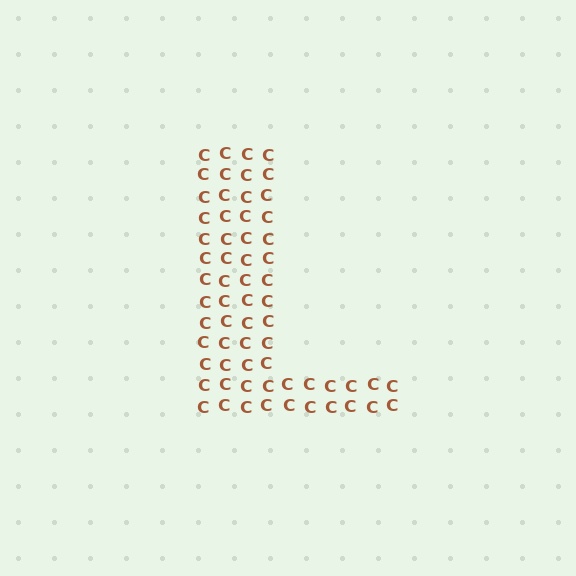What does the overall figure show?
The overall figure shows the letter L.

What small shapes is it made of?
It is made of small letter C's.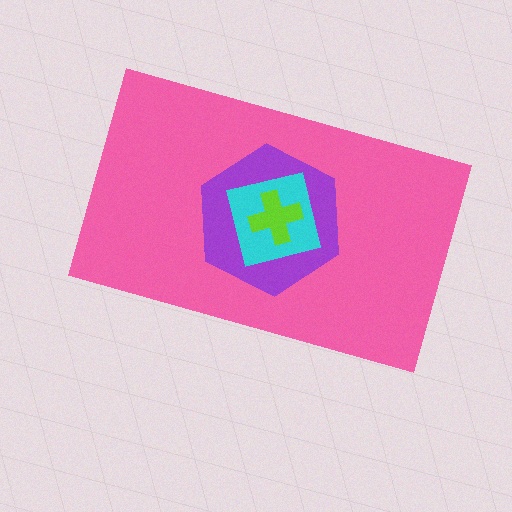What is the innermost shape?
The lime cross.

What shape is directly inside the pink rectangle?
The purple hexagon.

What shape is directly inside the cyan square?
The lime cross.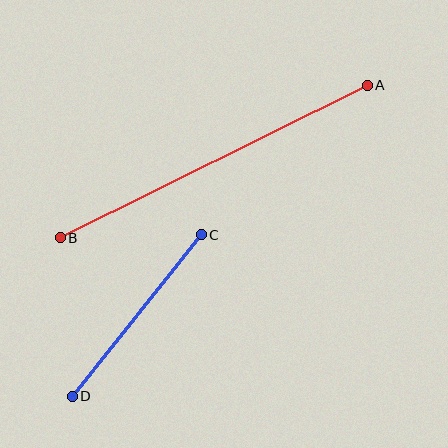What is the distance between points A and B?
The distance is approximately 343 pixels.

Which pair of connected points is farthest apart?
Points A and B are farthest apart.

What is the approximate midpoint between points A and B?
The midpoint is at approximately (214, 162) pixels.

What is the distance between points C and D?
The distance is approximately 207 pixels.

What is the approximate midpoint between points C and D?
The midpoint is at approximately (137, 316) pixels.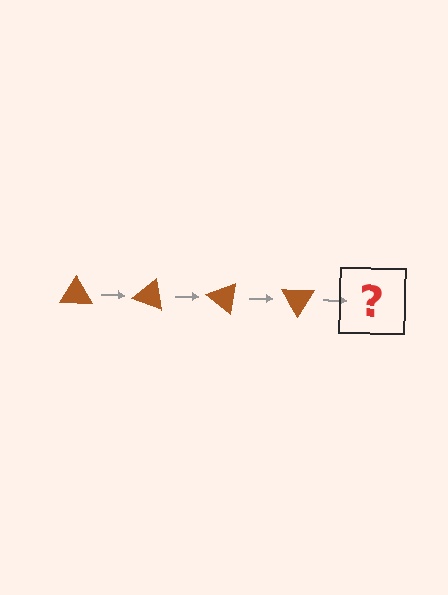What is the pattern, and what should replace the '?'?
The pattern is that the triangle rotates 20 degrees each step. The '?' should be a brown triangle rotated 80 degrees.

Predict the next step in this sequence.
The next step is a brown triangle rotated 80 degrees.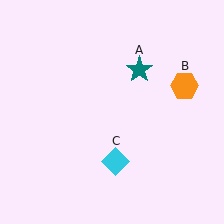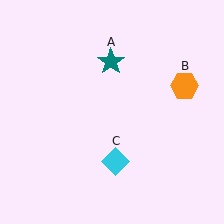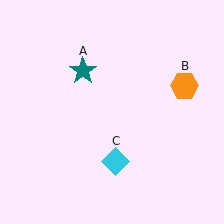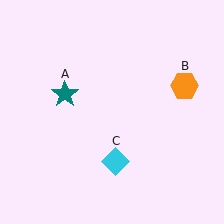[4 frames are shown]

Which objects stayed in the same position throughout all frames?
Orange hexagon (object B) and cyan diamond (object C) remained stationary.